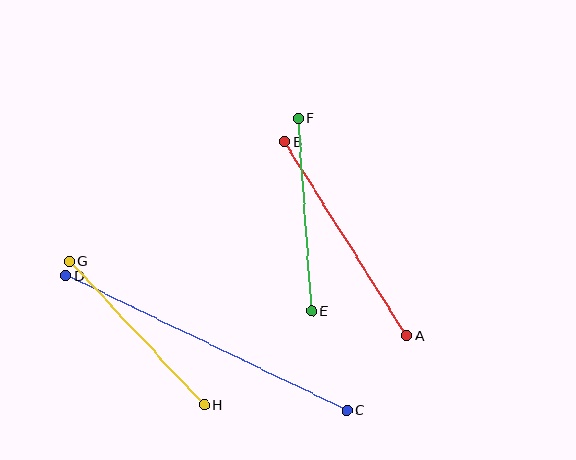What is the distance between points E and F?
The distance is approximately 193 pixels.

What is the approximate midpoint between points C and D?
The midpoint is at approximately (207, 343) pixels.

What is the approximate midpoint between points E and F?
The midpoint is at approximately (305, 215) pixels.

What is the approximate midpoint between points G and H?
The midpoint is at approximately (137, 333) pixels.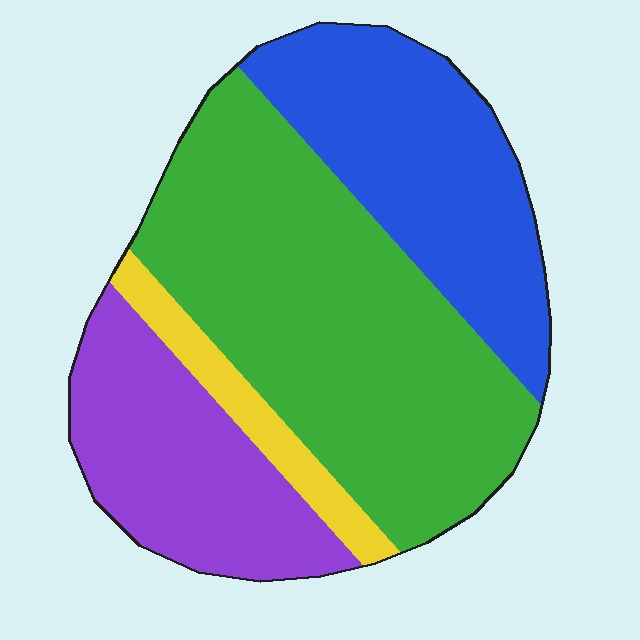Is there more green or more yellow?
Green.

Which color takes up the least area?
Yellow, at roughly 5%.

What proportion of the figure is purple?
Purple takes up about one fifth (1/5) of the figure.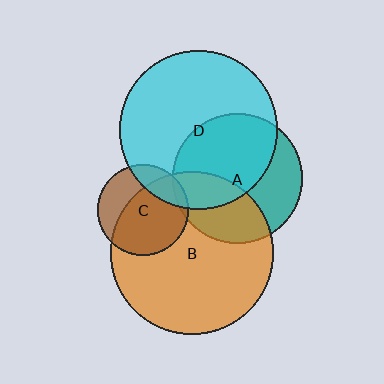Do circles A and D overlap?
Yes.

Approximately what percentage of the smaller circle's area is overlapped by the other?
Approximately 55%.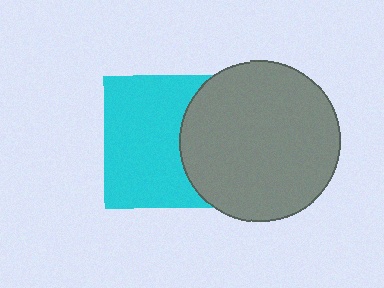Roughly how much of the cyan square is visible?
Most of it is visible (roughly 65%).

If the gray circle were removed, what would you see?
You would see the complete cyan square.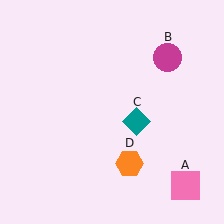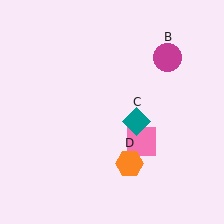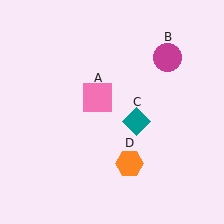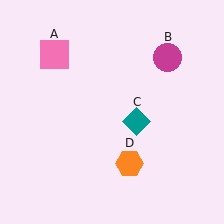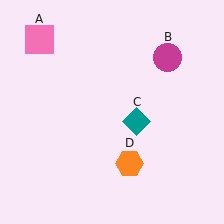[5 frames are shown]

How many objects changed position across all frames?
1 object changed position: pink square (object A).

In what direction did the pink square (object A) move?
The pink square (object A) moved up and to the left.